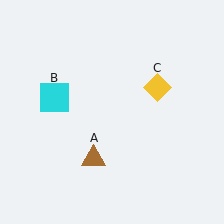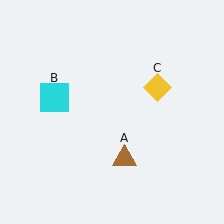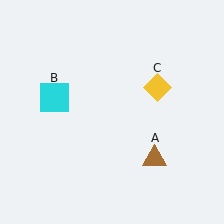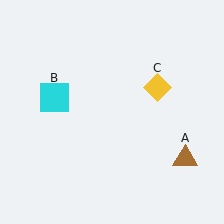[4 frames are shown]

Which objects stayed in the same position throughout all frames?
Cyan square (object B) and yellow diamond (object C) remained stationary.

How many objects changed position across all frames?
1 object changed position: brown triangle (object A).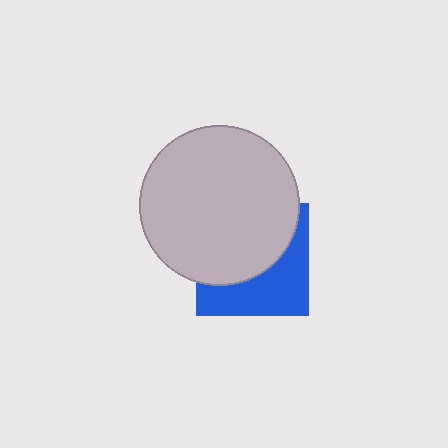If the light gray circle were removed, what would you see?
You would see the complete blue square.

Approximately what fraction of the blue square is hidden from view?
Roughly 56% of the blue square is hidden behind the light gray circle.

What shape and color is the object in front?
The object in front is a light gray circle.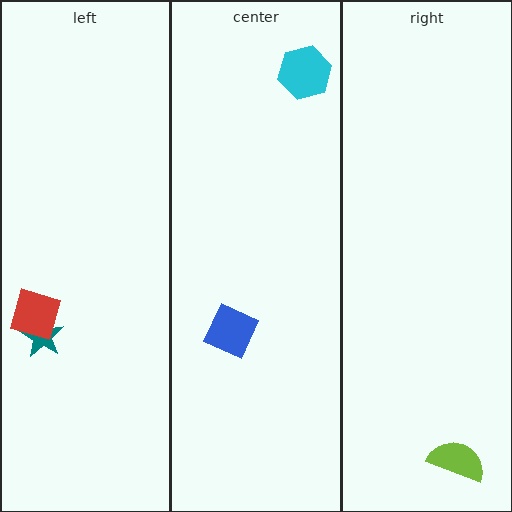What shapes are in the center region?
The blue diamond, the cyan hexagon.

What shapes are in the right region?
The lime semicircle.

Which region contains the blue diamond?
The center region.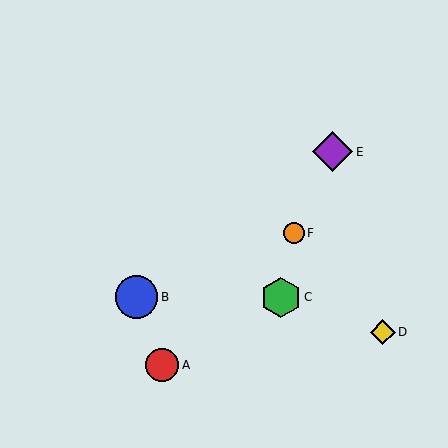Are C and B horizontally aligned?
Yes, both are at y≈297.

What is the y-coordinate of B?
Object B is at y≈297.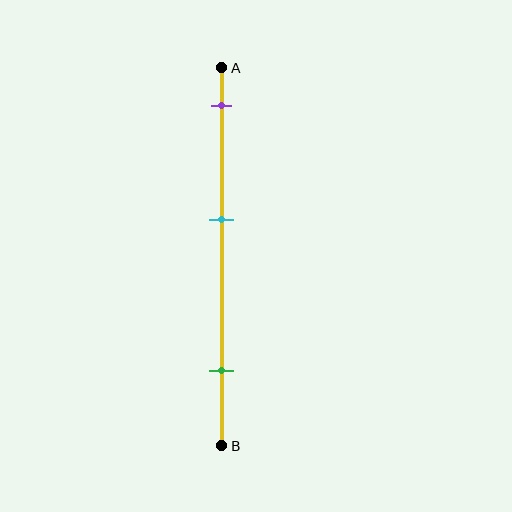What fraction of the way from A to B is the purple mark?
The purple mark is approximately 10% (0.1) of the way from A to B.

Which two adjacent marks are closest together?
The purple and cyan marks are the closest adjacent pair.